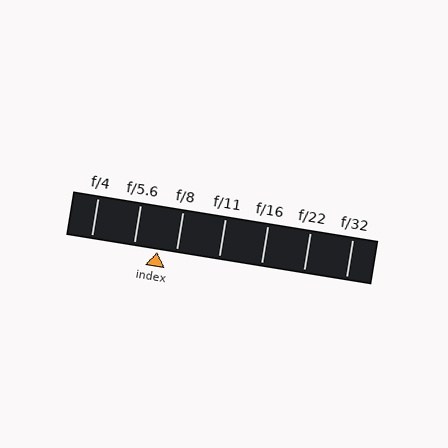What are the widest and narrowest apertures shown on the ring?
The widest aperture shown is f/4 and the narrowest is f/32.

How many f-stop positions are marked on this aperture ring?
There are 7 f-stop positions marked.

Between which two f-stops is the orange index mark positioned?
The index mark is between f/5.6 and f/8.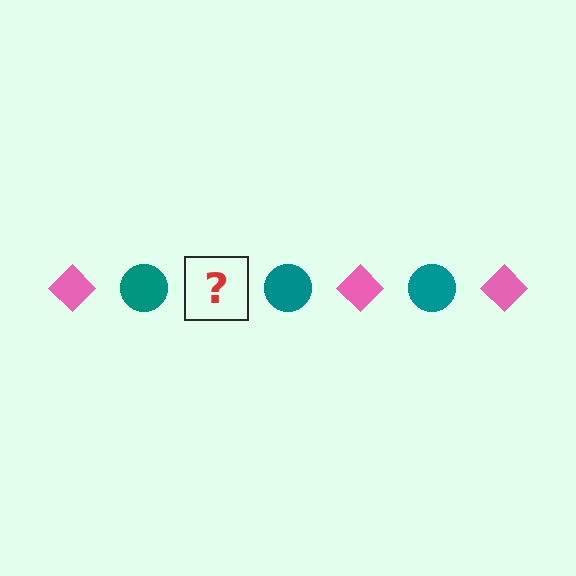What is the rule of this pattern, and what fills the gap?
The rule is that the pattern alternates between pink diamond and teal circle. The gap should be filled with a pink diamond.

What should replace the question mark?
The question mark should be replaced with a pink diamond.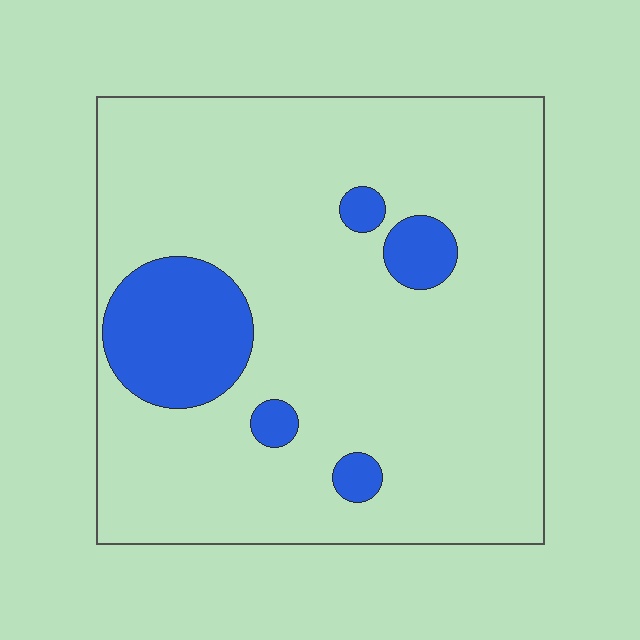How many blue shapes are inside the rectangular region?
5.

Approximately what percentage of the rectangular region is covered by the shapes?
Approximately 15%.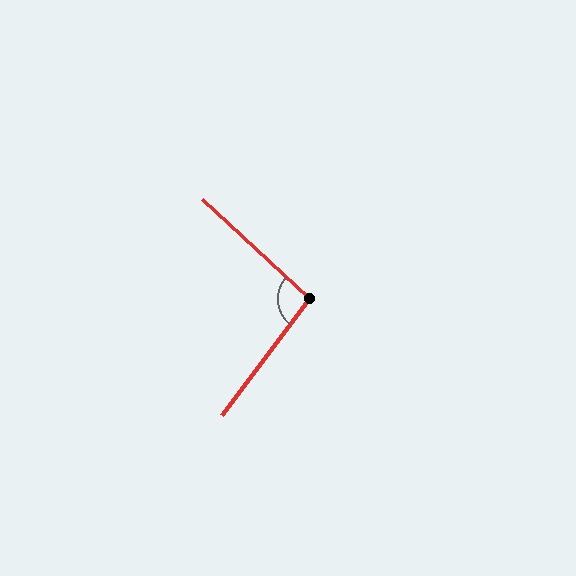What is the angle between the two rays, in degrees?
Approximately 96 degrees.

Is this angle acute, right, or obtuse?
It is obtuse.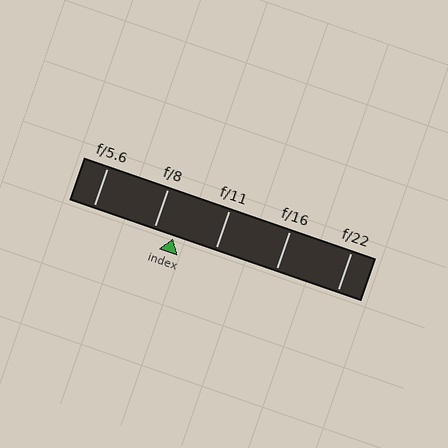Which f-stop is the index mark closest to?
The index mark is closest to f/8.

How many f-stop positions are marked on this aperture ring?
There are 5 f-stop positions marked.